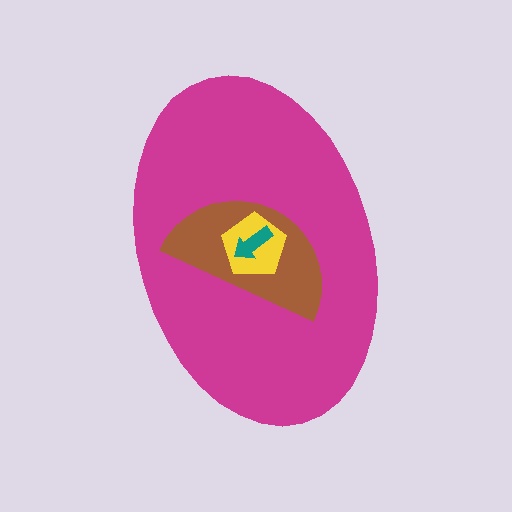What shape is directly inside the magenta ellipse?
The brown semicircle.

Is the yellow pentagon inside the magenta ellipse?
Yes.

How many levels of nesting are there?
4.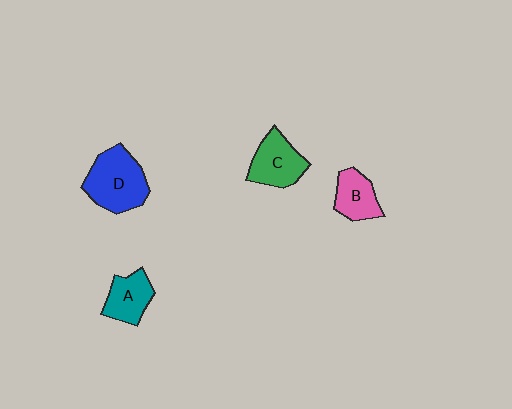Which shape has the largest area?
Shape D (blue).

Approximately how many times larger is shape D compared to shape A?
Approximately 1.6 times.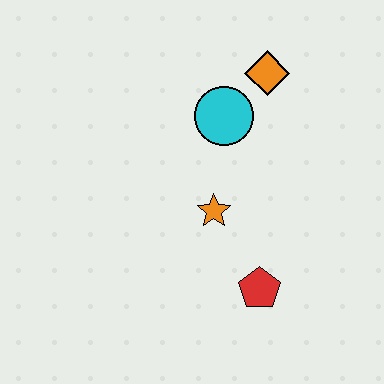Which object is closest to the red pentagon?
The orange star is closest to the red pentagon.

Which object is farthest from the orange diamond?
The red pentagon is farthest from the orange diamond.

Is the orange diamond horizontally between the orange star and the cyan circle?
No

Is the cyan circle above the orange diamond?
No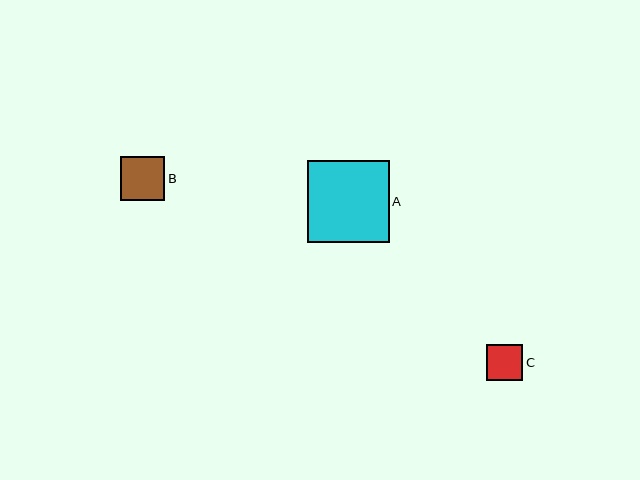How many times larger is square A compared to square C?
Square A is approximately 2.2 times the size of square C.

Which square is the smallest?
Square C is the smallest with a size of approximately 36 pixels.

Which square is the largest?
Square A is the largest with a size of approximately 82 pixels.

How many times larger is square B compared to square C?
Square B is approximately 1.2 times the size of square C.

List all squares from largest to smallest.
From largest to smallest: A, B, C.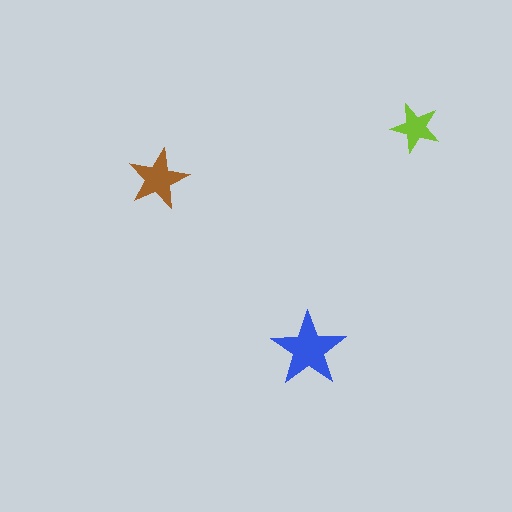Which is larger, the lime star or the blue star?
The blue one.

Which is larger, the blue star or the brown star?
The blue one.